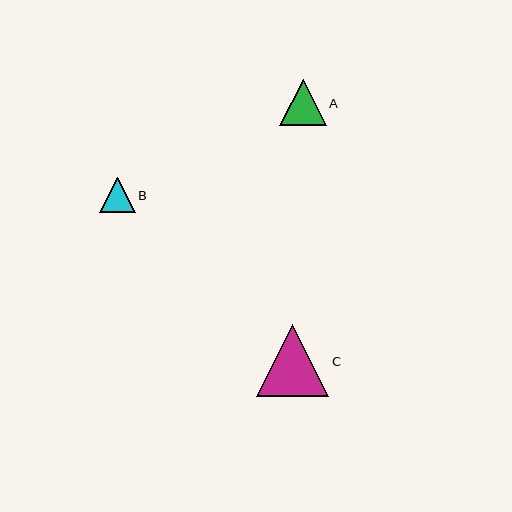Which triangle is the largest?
Triangle C is the largest with a size of approximately 73 pixels.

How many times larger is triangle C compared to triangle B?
Triangle C is approximately 2.1 times the size of triangle B.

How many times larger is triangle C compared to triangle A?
Triangle C is approximately 1.6 times the size of triangle A.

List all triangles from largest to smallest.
From largest to smallest: C, A, B.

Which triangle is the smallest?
Triangle B is the smallest with a size of approximately 35 pixels.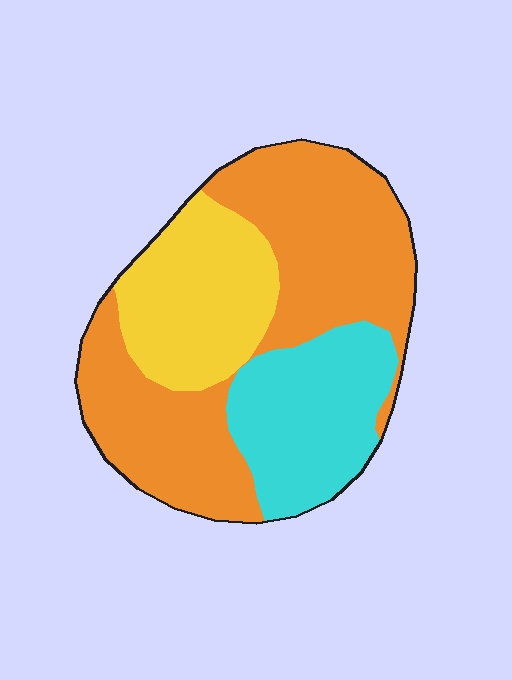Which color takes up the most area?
Orange, at roughly 50%.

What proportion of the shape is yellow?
Yellow takes up about one quarter (1/4) of the shape.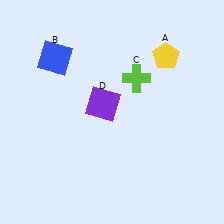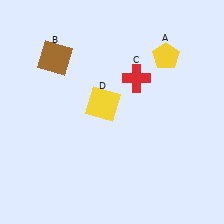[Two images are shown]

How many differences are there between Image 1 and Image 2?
There are 3 differences between the two images.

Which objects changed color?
B changed from blue to brown. C changed from lime to red. D changed from purple to yellow.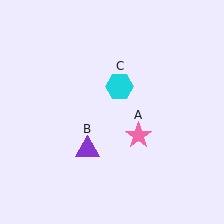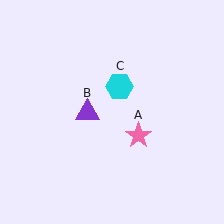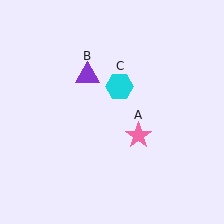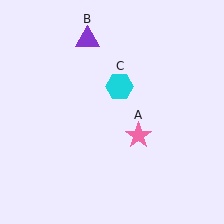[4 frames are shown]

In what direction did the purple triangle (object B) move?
The purple triangle (object B) moved up.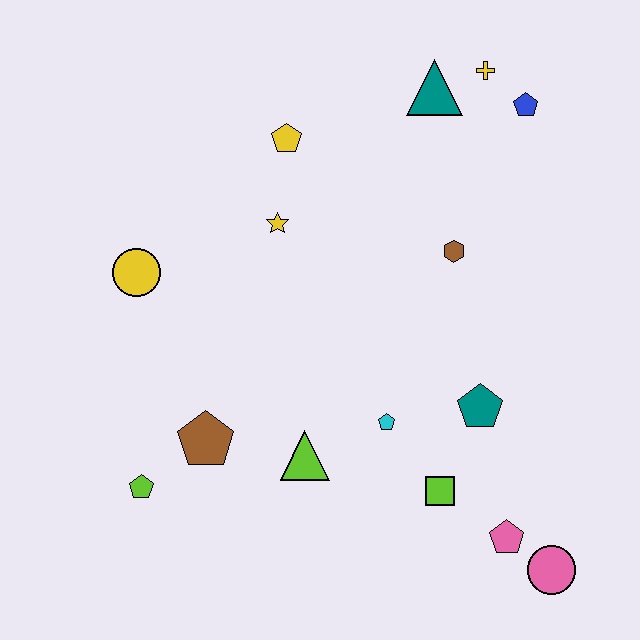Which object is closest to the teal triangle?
The yellow cross is closest to the teal triangle.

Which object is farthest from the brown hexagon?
The lime pentagon is farthest from the brown hexagon.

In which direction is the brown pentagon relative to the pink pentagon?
The brown pentagon is to the left of the pink pentagon.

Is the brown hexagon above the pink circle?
Yes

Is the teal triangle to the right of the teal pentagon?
No